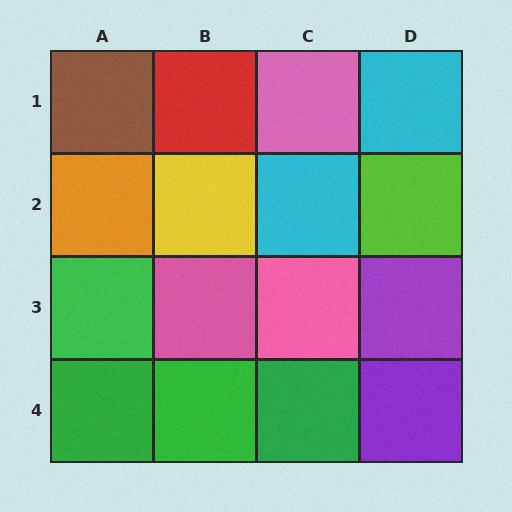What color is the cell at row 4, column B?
Green.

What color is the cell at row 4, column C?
Green.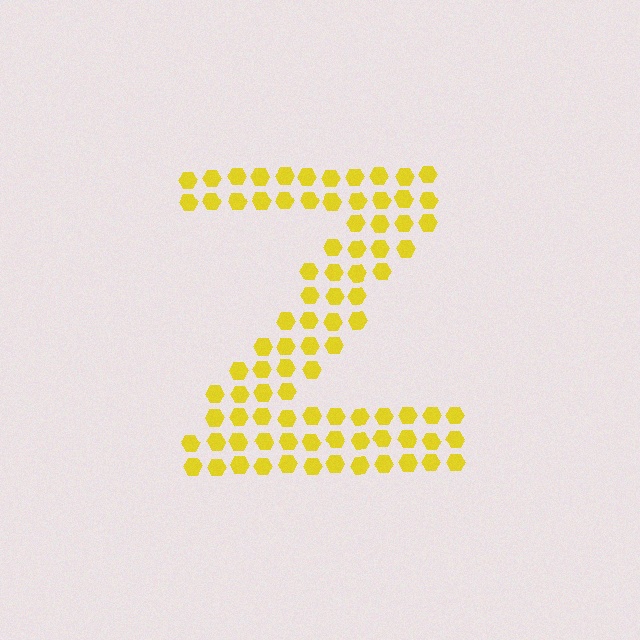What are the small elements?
The small elements are hexagons.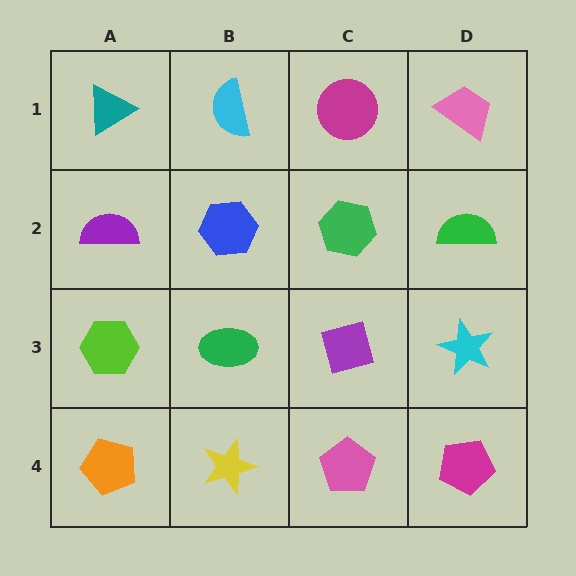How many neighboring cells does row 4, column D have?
2.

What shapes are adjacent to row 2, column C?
A magenta circle (row 1, column C), a purple square (row 3, column C), a blue hexagon (row 2, column B), a green semicircle (row 2, column D).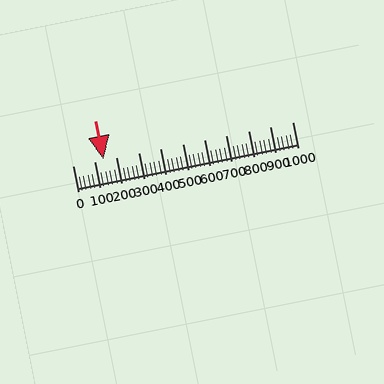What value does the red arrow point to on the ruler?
The red arrow points to approximately 142.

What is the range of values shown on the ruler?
The ruler shows values from 0 to 1000.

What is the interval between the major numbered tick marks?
The major tick marks are spaced 100 units apart.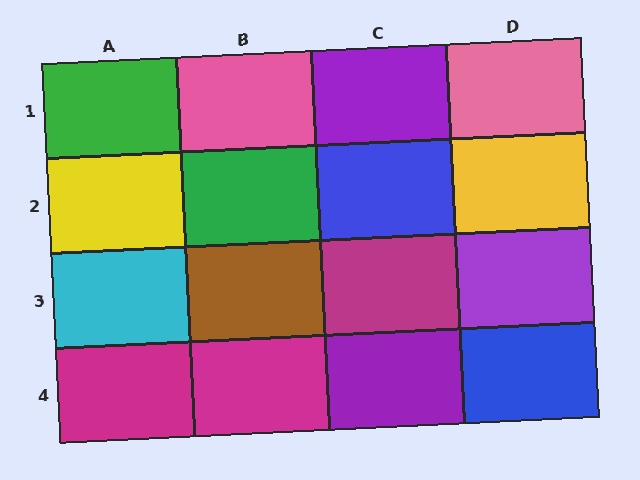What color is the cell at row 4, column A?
Magenta.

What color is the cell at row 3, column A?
Cyan.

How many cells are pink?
2 cells are pink.